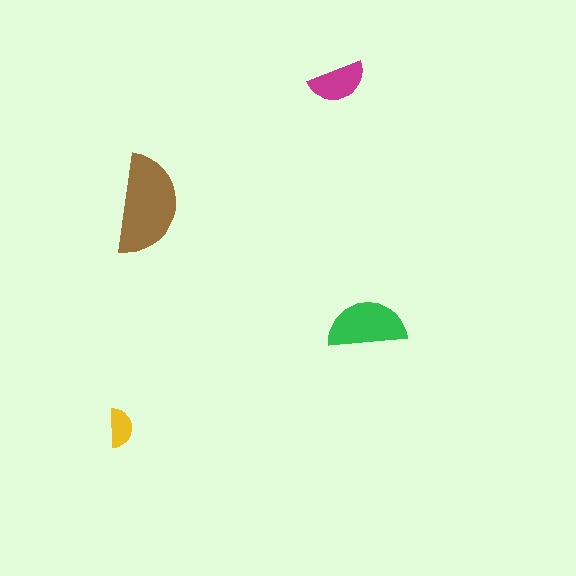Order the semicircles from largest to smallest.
the brown one, the green one, the magenta one, the yellow one.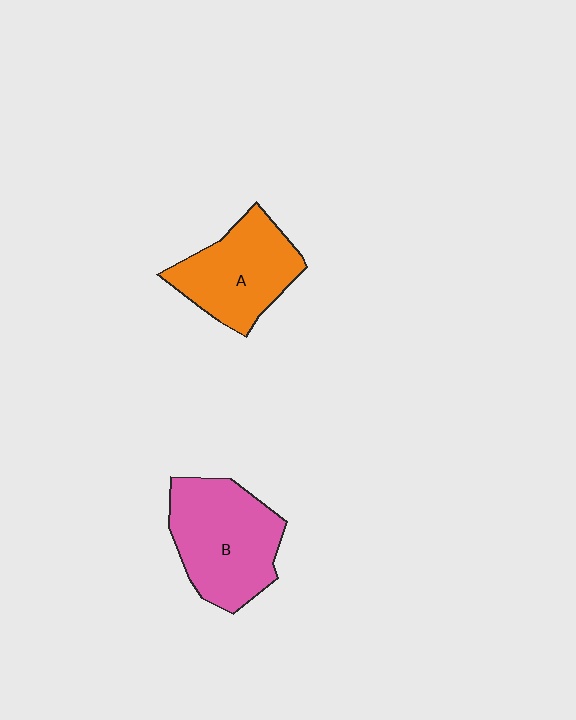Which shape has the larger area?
Shape B (pink).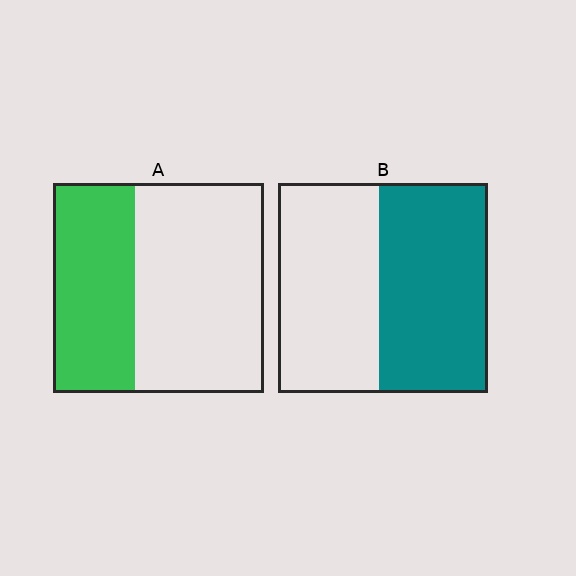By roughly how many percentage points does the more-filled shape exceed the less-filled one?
By roughly 15 percentage points (B over A).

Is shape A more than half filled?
No.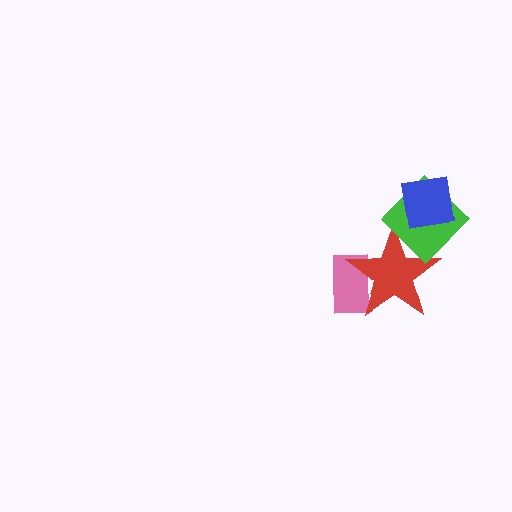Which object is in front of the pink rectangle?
The red star is in front of the pink rectangle.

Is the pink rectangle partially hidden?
Yes, it is partially covered by another shape.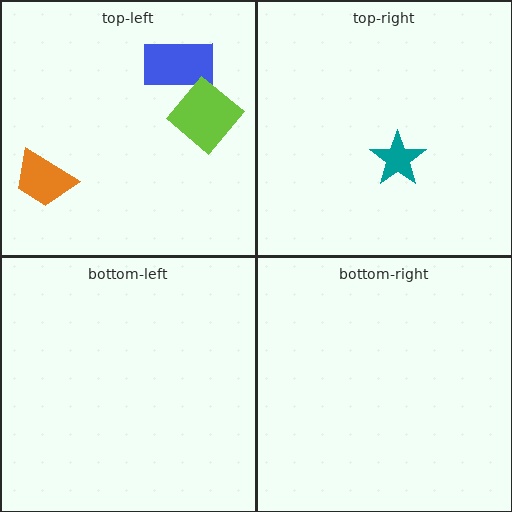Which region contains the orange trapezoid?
The top-left region.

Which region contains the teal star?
The top-right region.